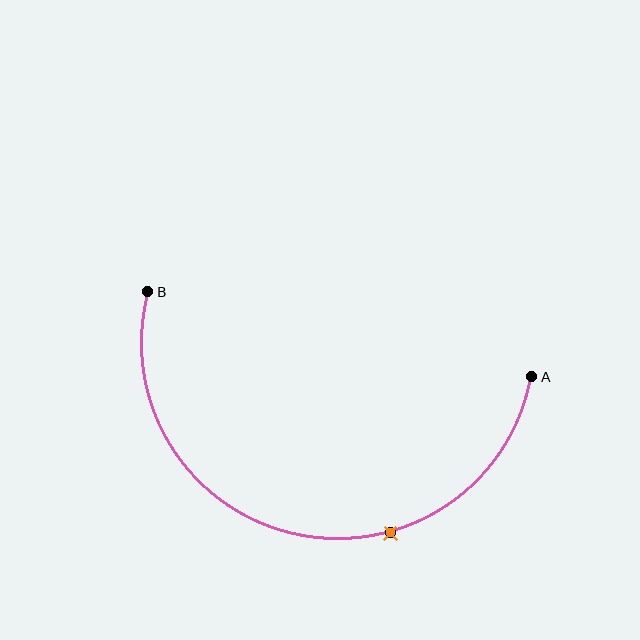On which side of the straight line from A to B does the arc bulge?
The arc bulges below the straight line connecting A and B.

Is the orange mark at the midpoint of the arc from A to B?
No. The orange mark lies on the arc but is closer to endpoint A. The arc midpoint would be at the point on the curve equidistant along the arc from both A and B.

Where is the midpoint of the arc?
The arc midpoint is the point on the curve farthest from the straight line joining A and B. It sits below that line.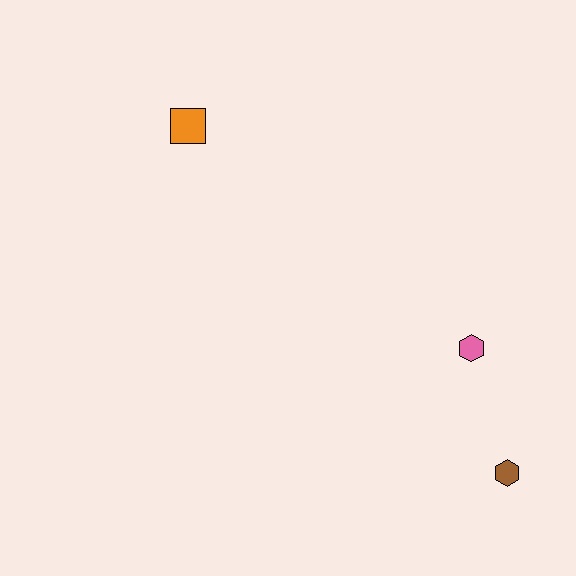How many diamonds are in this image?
There are no diamonds.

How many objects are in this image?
There are 3 objects.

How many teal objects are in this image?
There are no teal objects.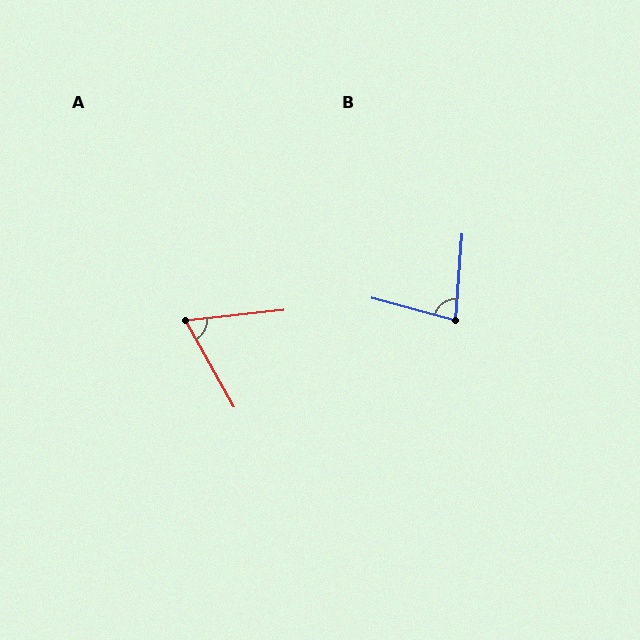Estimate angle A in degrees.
Approximately 67 degrees.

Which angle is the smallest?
A, at approximately 67 degrees.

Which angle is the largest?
B, at approximately 79 degrees.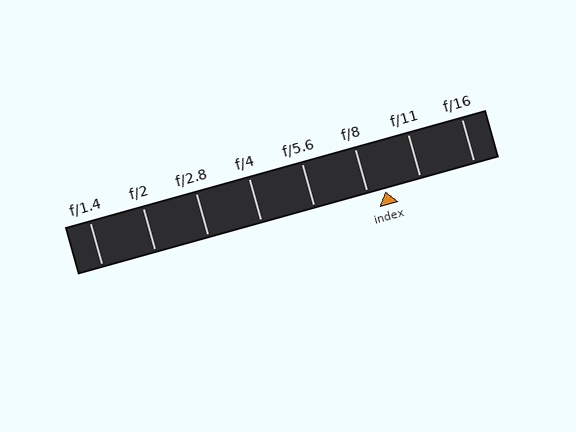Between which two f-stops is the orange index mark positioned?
The index mark is between f/8 and f/11.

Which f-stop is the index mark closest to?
The index mark is closest to f/8.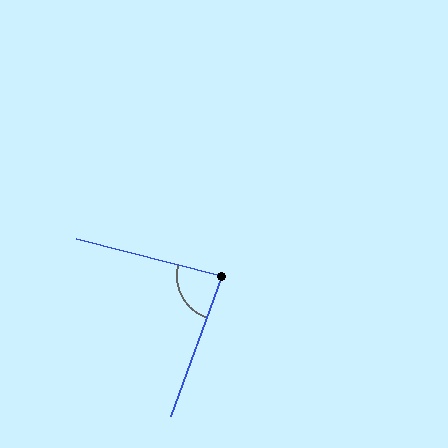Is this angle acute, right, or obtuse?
It is acute.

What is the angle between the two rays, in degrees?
Approximately 85 degrees.